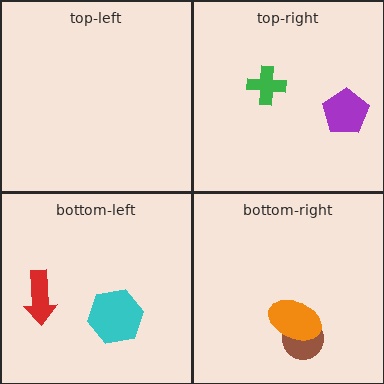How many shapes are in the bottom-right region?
2.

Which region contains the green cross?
The top-right region.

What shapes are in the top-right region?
The purple pentagon, the green cross.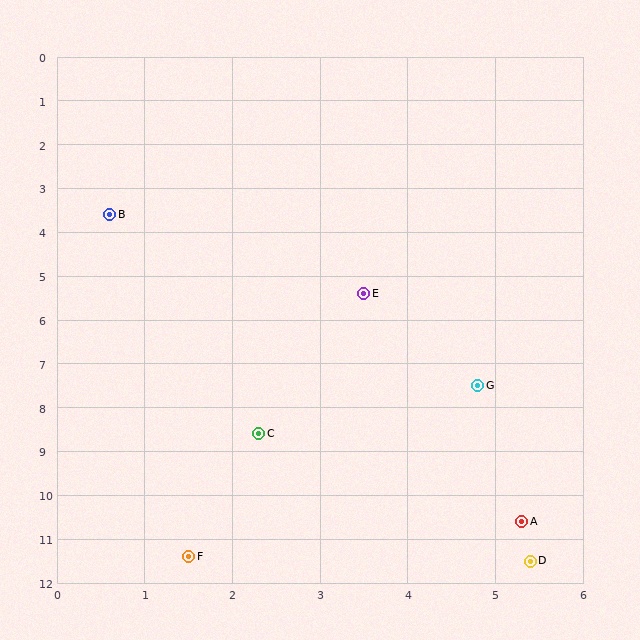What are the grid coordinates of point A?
Point A is at approximately (5.3, 10.6).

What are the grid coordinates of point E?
Point E is at approximately (3.5, 5.4).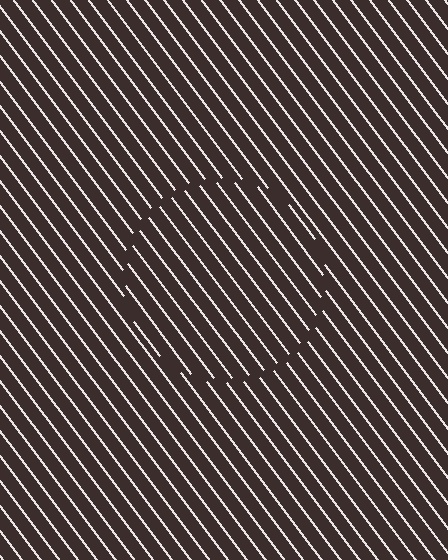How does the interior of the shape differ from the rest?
The interior of the shape contains the same grating, shifted by half a period — the contour is defined by the phase discontinuity where line-ends from the inner and outer gratings abut.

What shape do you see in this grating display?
An illusory circle. The interior of the shape contains the same grating, shifted by half a period — the contour is defined by the phase discontinuity where line-ends from the inner and outer gratings abut.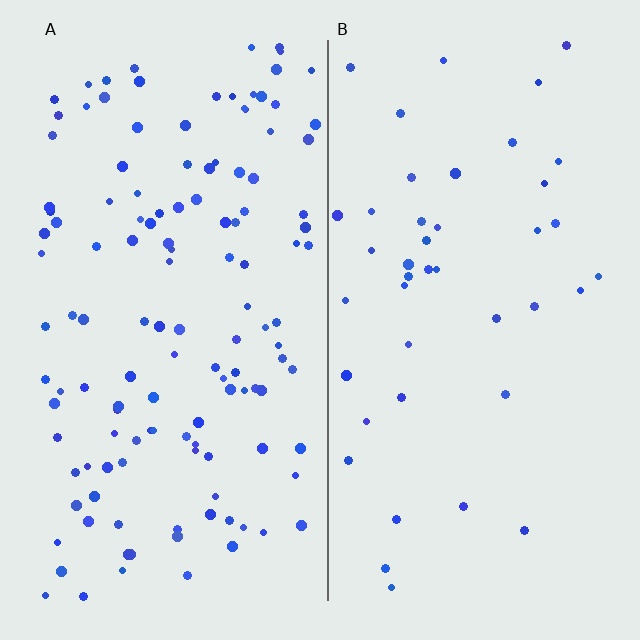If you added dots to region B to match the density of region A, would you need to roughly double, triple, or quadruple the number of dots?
Approximately triple.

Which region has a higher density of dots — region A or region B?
A (the left).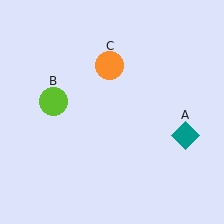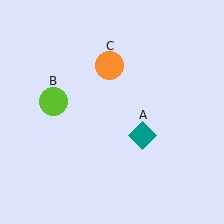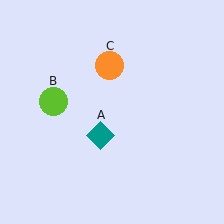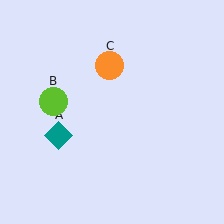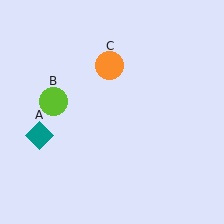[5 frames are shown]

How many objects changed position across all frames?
1 object changed position: teal diamond (object A).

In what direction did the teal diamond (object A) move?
The teal diamond (object A) moved left.